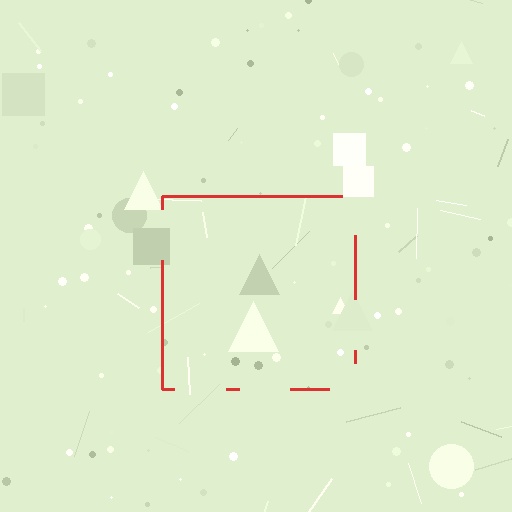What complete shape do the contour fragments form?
The contour fragments form a square.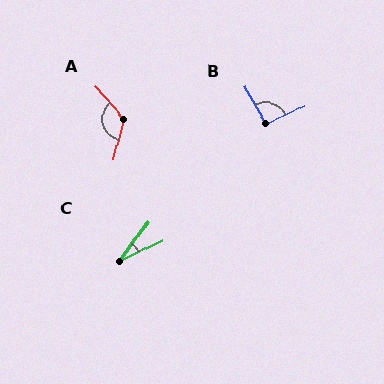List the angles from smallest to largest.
C (28°), B (94°), A (125°).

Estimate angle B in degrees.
Approximately 94 degrees.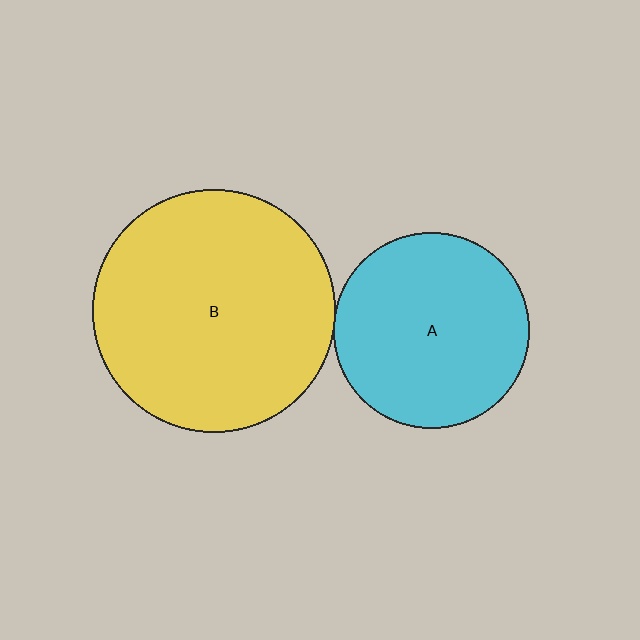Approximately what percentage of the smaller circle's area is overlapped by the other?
Approximately 5%.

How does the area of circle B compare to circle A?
Approximately 1.5 times.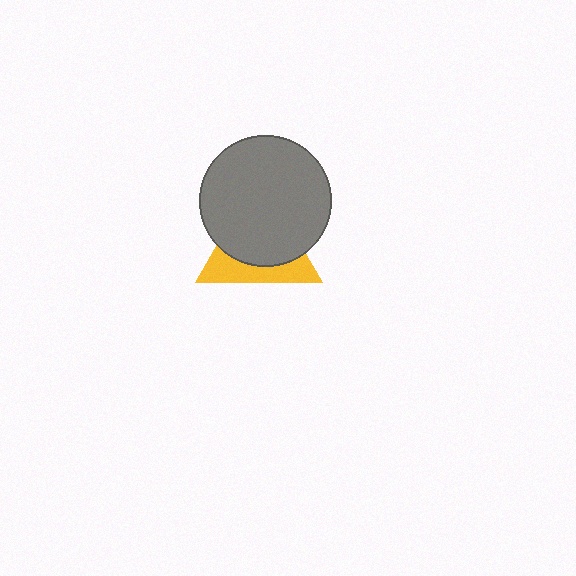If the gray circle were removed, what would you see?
You would see the complete yellow triangle.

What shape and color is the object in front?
The object in front is a gray circle.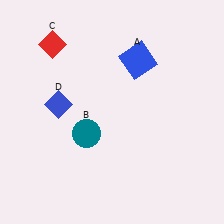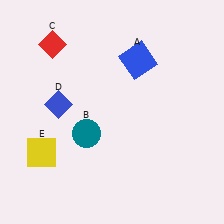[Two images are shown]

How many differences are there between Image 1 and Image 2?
There is 1 difference between the two images.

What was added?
A yellow square (E) was added in Image 2.